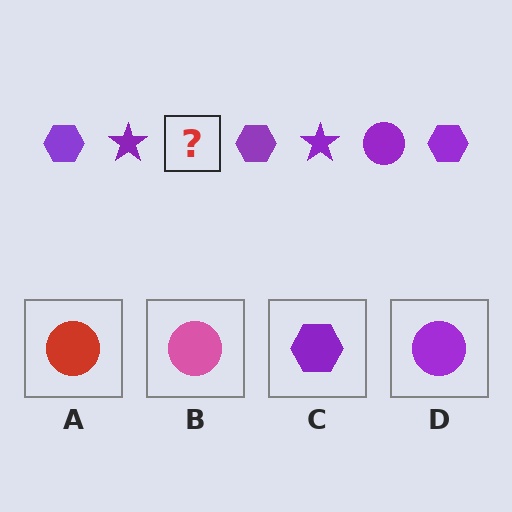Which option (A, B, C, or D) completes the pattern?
D.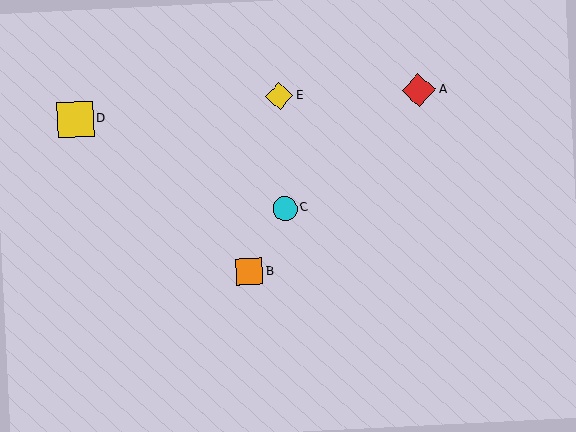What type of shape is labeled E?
Shape E is a yellow diamond.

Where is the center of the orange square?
The center of the orange square is at (250, 272).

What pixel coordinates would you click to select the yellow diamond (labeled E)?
Click at (279, 96) to select the yellow diamond E.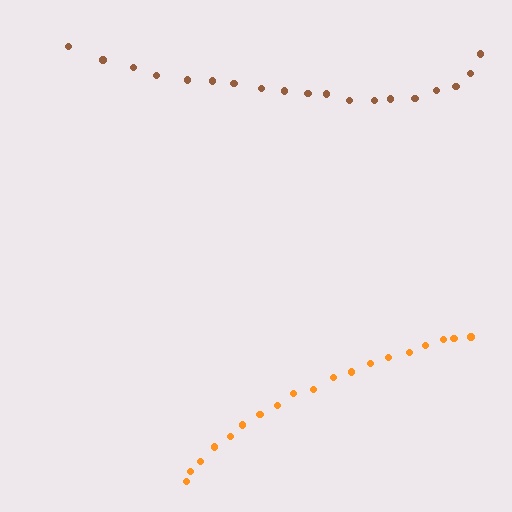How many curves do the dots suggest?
There are 2 distinct paths.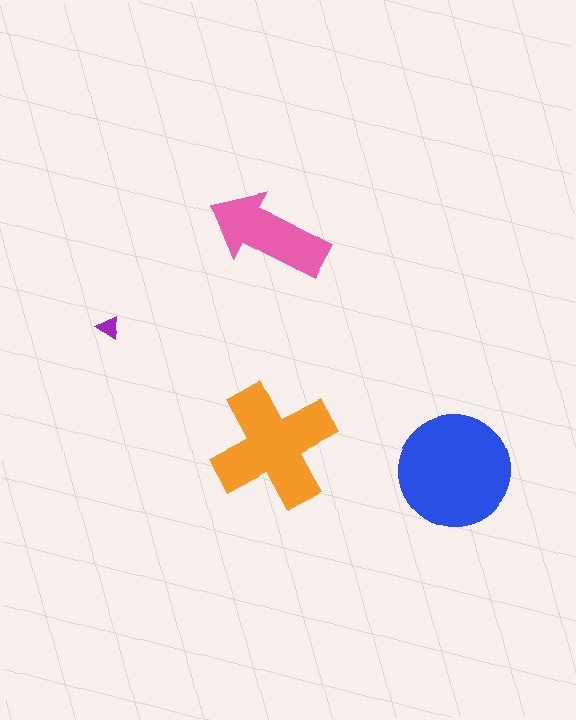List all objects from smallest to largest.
The purple triangle, the pink arrow, the orange cross, the blue circle.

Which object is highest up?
The pink arrow is topmost.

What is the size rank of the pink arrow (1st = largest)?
3rd.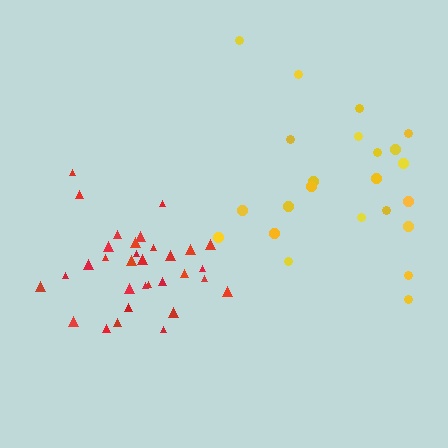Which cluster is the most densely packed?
Red.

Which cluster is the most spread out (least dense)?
Yellow.